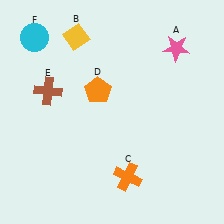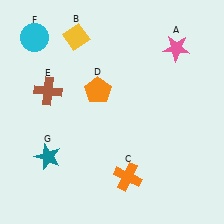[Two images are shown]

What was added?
A teal star (G) was added in Image 2.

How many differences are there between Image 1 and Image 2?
There is 1 difference between the two images.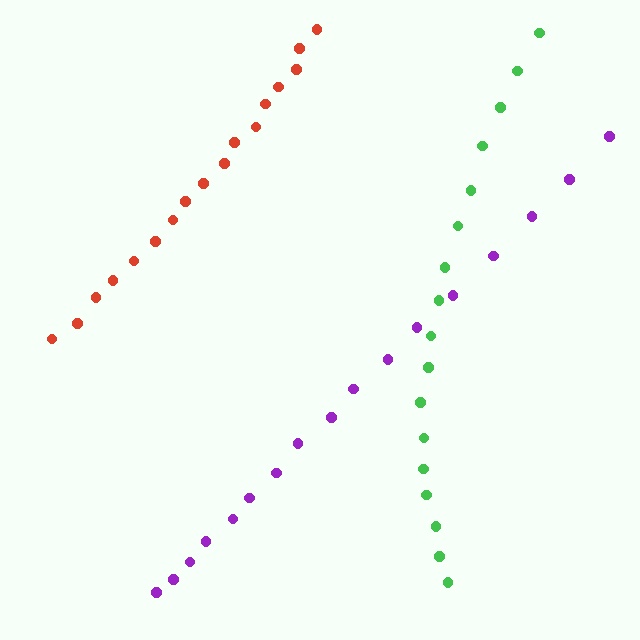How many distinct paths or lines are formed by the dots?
There are 3 distinct paths.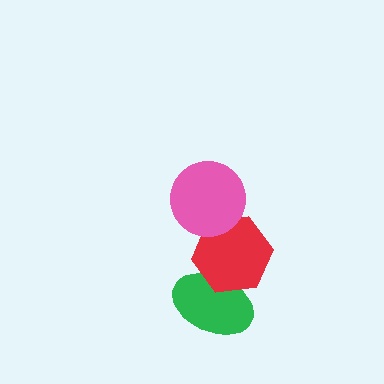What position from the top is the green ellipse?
The green ellipse is 3rd from the top.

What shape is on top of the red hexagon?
The pink circle is on top of the red hexagon.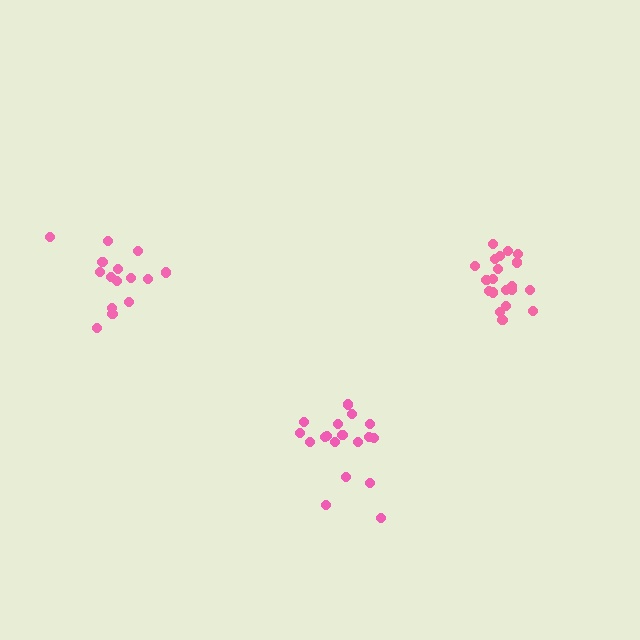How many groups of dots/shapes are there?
There are 3 groups.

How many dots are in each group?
Group 1: 20 dots, Group 2: 15 dots, Group 3: 18 dots (53 total).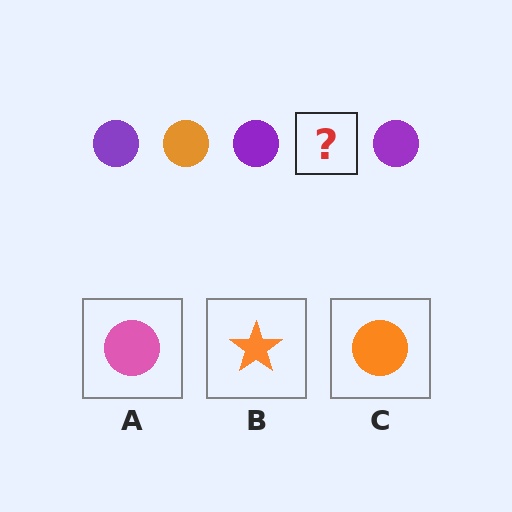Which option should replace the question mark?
Option C.